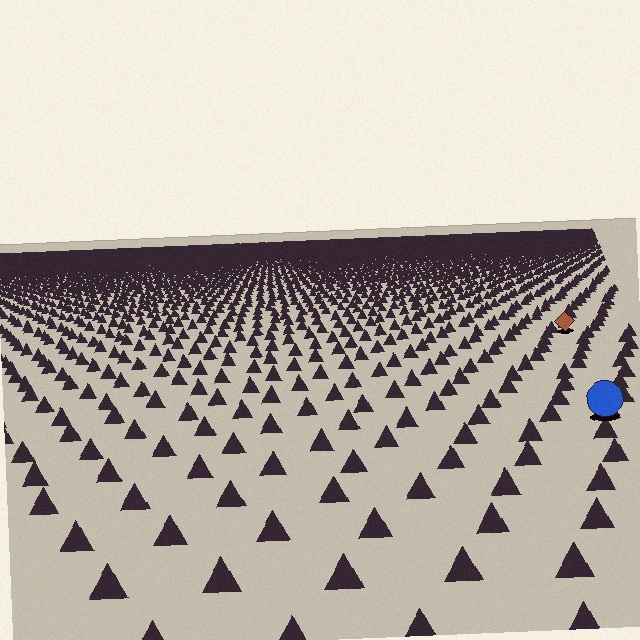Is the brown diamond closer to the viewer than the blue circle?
No. The blue circle is closer — you can tell from the texture gradient: the ground texture is coarser near it.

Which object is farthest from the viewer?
The brown diamond is farthest from the viewer. It appears smaller and the ground texture around it is denser.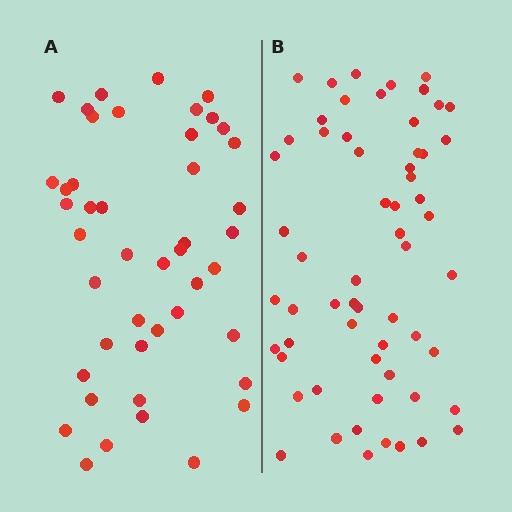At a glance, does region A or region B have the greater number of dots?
Region B (the right region) has more dots.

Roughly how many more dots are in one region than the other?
Region B has approximately 15 more dots than region A.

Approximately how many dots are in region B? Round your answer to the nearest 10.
About 60 dots.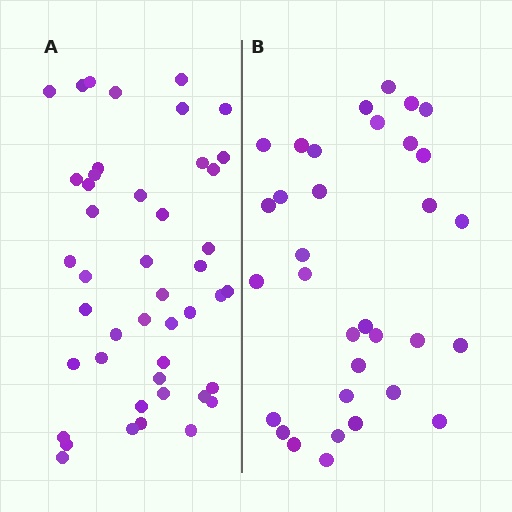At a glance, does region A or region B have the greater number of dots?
Region A (the left region) has more dots.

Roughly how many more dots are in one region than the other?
Region A has roughly 12 or so more dots than region B.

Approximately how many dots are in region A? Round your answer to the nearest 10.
About 40 dots. (The exact count is 45, which rounds to 40.)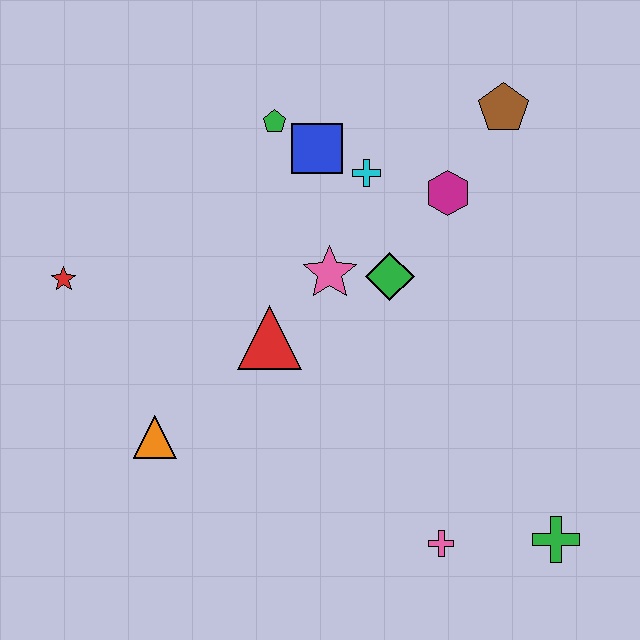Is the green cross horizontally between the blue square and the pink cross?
No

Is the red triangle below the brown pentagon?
Yes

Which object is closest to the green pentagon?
The blue square is closest to the green pentagon.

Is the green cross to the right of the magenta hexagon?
Yes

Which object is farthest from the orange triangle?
The brown pentagon is farthest from the orange triangle.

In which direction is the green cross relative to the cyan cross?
The green cross is below the cyan cross.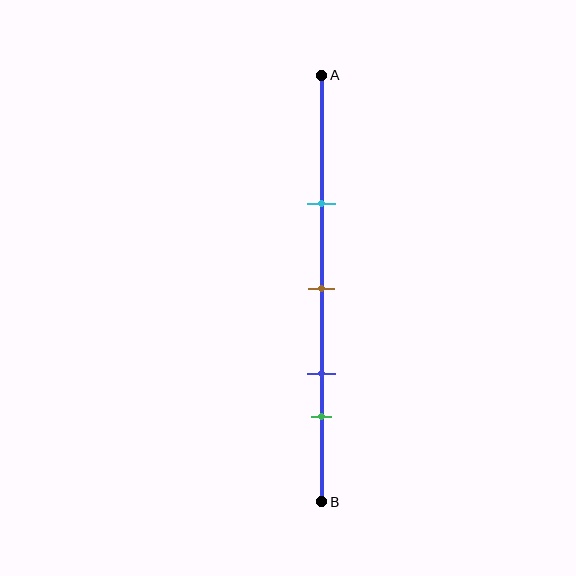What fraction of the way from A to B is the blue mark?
The blue mark is approximately 70% (0.7) of the way from A to B.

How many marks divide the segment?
There are 4 marks dividing the segment.